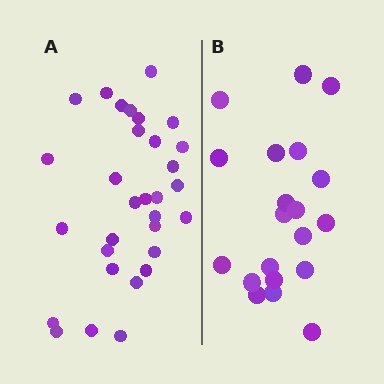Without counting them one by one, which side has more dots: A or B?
Region A (the left region) has more dots.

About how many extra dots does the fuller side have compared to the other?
Region A has roughly 12 or so more dots than region B.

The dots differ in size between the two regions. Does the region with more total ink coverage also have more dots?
No. Region B has more total ink coverage because its dots are larger, but region A actually contains more individual dots. Total area can be misleading — the number of items is what matters here.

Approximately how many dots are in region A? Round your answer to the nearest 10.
About 30 dots. (The exact count is 31, which rounds to 30.)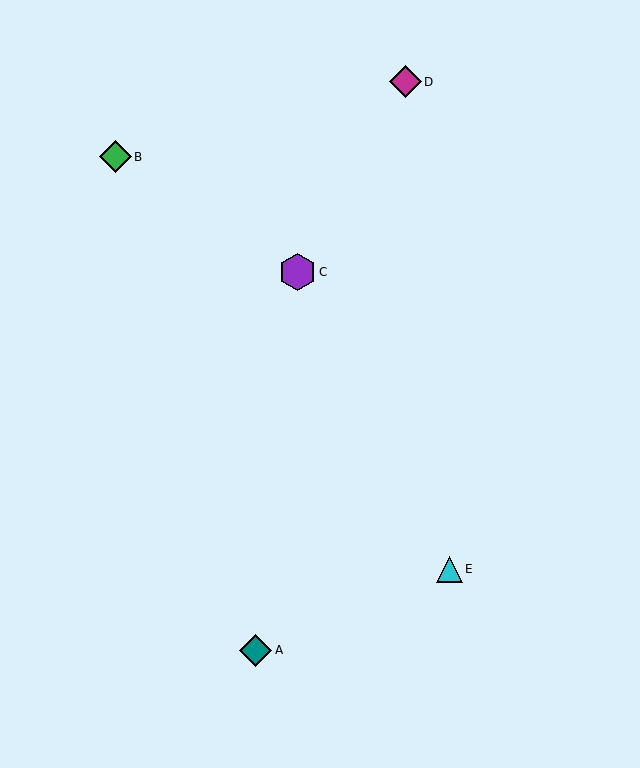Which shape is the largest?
The purple hexagon (labeled C) is the largest.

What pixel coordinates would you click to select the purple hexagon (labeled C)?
Click at (298, 272) to select the purple hexagon C.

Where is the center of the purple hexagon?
The center of the purple hexagon is at (298, 272).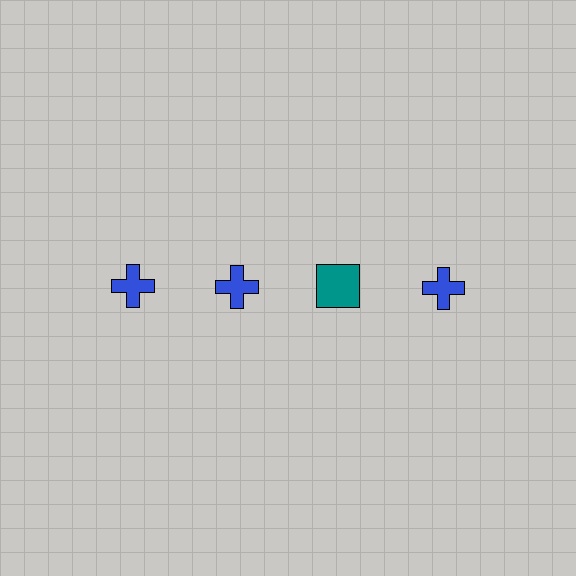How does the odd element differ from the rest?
It differs in both color (teal instead of blue) and shape (square instead of cross).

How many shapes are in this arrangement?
There are 4 shapes arranged in a grid pattern.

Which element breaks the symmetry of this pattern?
The teal square in the top row, center column breaks the symmetry. All other shapes are blue crosses.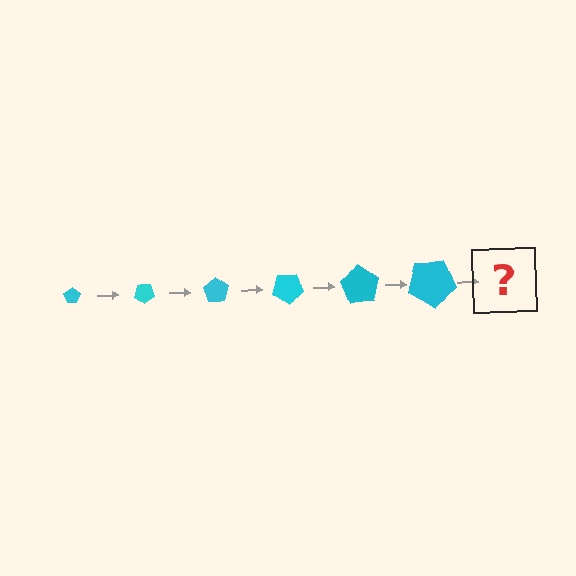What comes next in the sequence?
The next element should be a pentagon, larger than the previous one and rotated 210 degrees from the start.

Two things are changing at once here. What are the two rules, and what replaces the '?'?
The two rules are that the pentagon grows larger each step and it rotates 35 degrees each step. The '?' should be a pentagon, larger than the previous one and rotated 210 degrees from the start.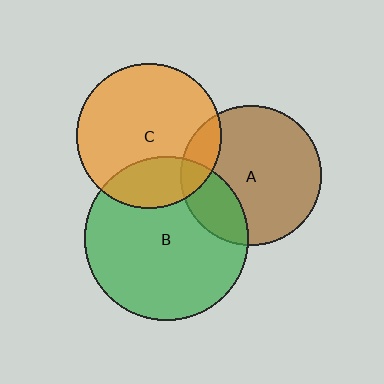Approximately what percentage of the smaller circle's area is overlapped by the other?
Approximately 15%.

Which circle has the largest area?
Circle B (green).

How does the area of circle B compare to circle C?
Approximately 1.3 times.